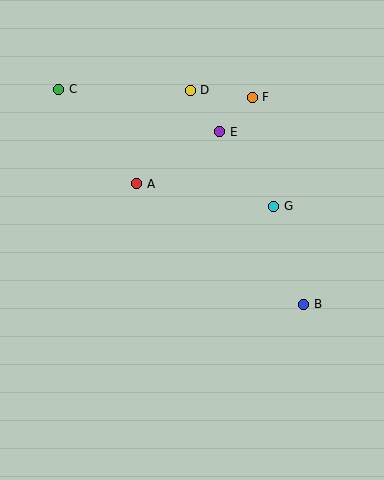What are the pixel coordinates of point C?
Point C is at (59, 89).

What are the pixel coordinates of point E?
Point E is at (220, 132).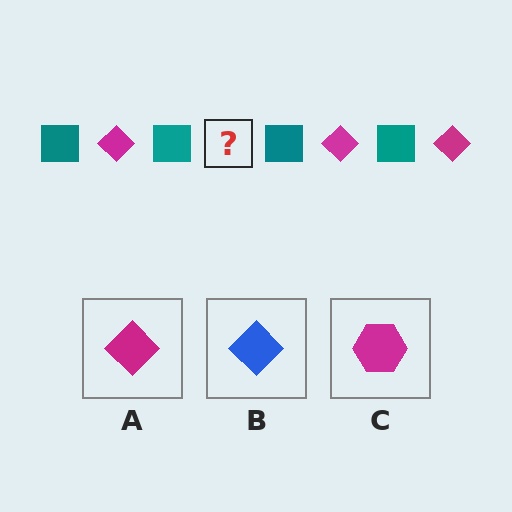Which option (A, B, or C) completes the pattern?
A.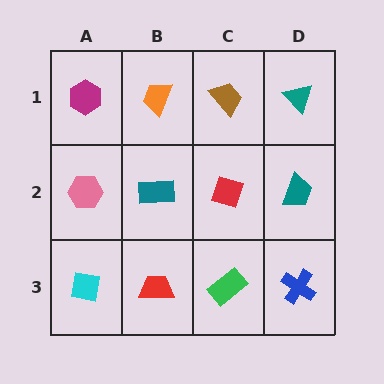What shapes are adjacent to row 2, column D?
A teal triangle (row 1, column D), a blue cross (row 3, column D), a red diamond (row 2, column C).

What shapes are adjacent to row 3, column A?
A pink hexagon (row 2, column A), a red trapezoid (row 3, column B).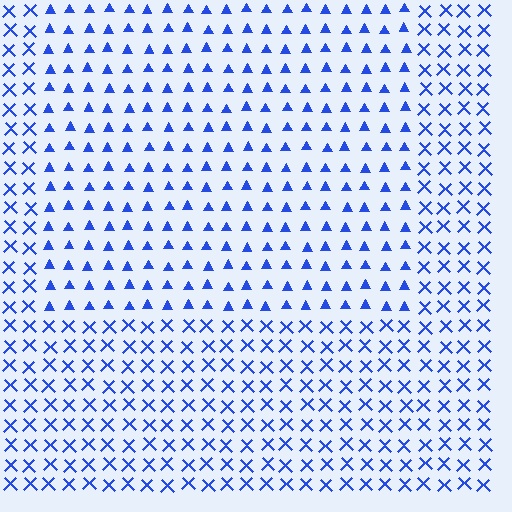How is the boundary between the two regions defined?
The boundary is defined by a change in element shape: triangles inside vs. X marks outside. All elements share the same color and spacing.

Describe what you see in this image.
The image is filled with small blue elements arranged in a uniform grid. A rectangle-shaped region contains triangles, while the surrounding area contains X marks. The boundary is defined purely by the change in element shape.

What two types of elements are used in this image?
The image uses triangles inside the rectangle region and X marks outside it.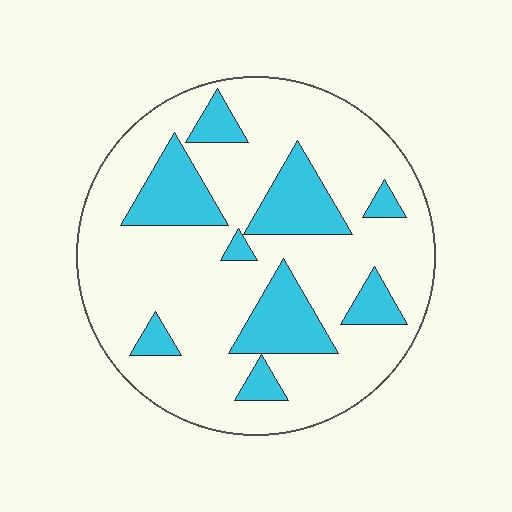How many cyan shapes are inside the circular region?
9.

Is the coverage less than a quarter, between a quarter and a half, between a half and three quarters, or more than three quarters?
Less than a quarter.